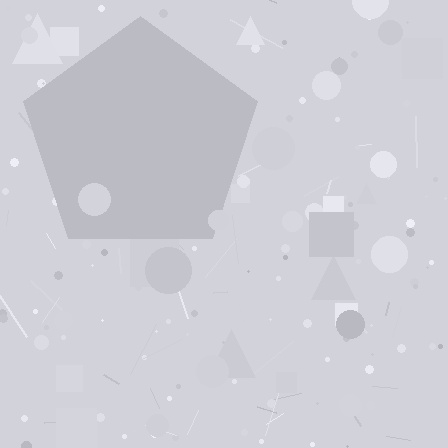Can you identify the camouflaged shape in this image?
The camouflaged shape is a pentagon.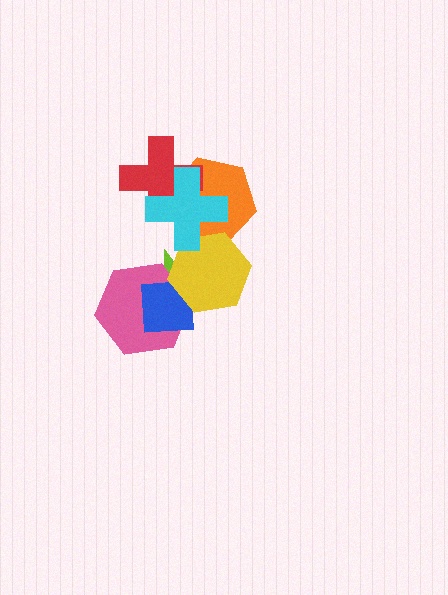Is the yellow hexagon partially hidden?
Yes, it is partially covered by another shape.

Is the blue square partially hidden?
Yes, it is partially covered by another shape.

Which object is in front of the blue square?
The yellow hexagon is in front of the blue square.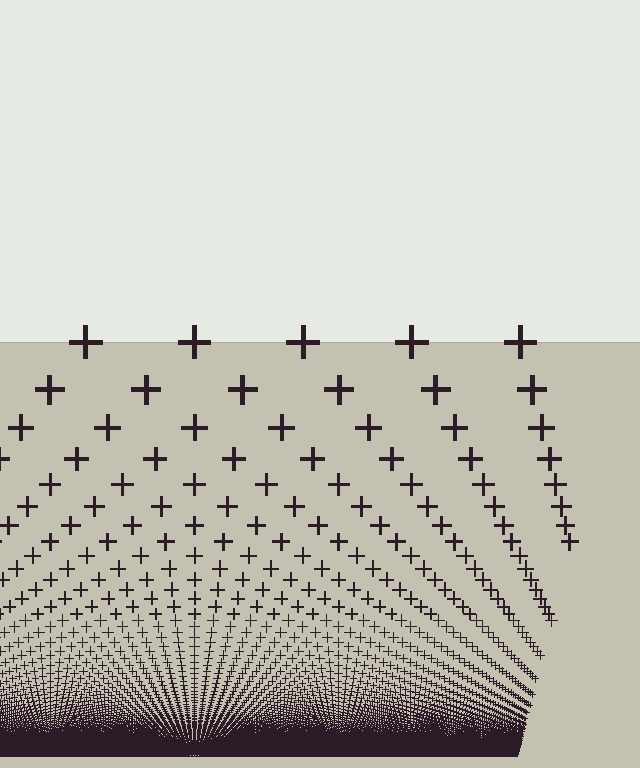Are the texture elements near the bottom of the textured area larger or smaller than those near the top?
Smaller. The gradient is inverted — elements near the bottom are smaller and denser.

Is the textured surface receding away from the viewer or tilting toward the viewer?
The surface appears to tilt toward the viewer. Texture elements get larger and sparser toward the top.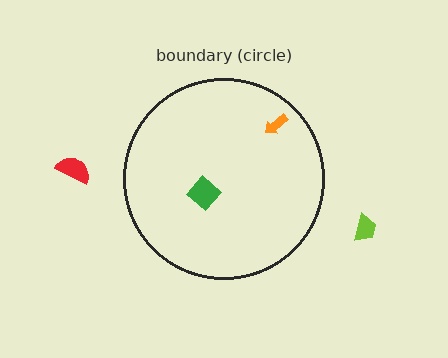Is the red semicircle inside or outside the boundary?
Outside.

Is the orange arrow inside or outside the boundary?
Inside.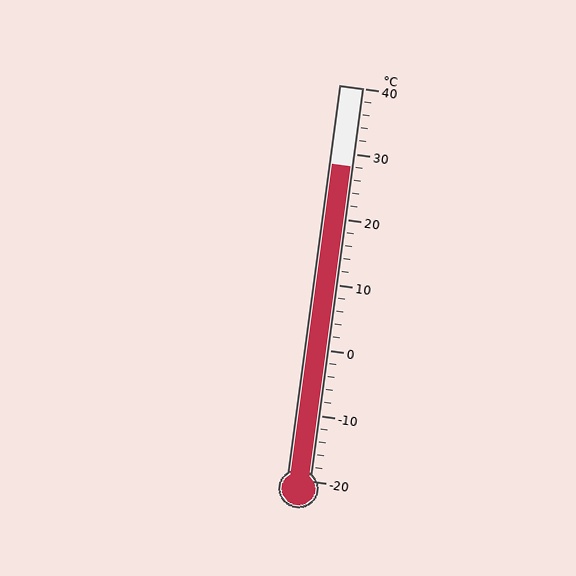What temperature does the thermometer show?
The thermometer shows approximately 28°C.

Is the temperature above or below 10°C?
The temperature is above 10°C.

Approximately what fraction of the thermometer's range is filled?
The thermometer is filled to approximately 80% of its range.